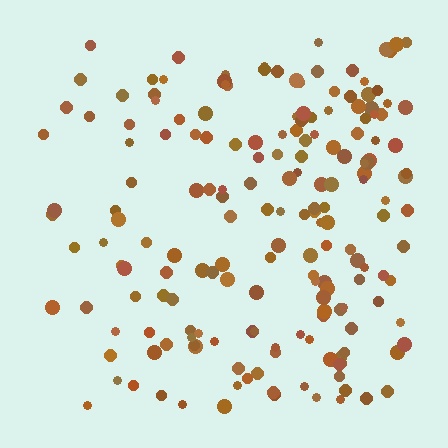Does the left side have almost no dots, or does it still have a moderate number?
Still a moderate number, just noticeably fewer than the right.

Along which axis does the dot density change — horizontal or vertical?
Horizontal.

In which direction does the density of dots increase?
From left to right, with the right side densest.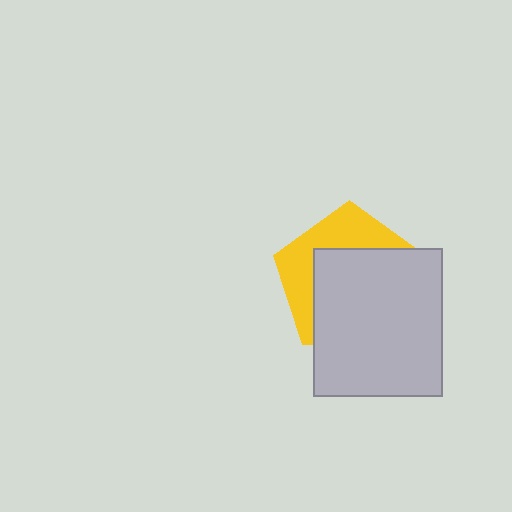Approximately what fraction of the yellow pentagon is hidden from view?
Roughly 63% of the yellow pentagon is hidden behind the light gray rectangle.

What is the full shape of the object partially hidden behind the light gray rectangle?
The partially hidden object is a yellow pentagon.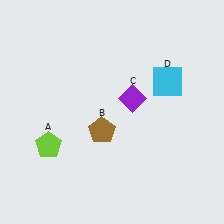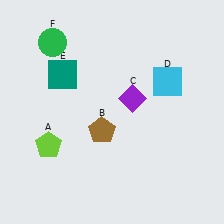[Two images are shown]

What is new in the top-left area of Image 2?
A teal square (E) was added in the top-left area of Image 2.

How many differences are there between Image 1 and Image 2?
There are 2 differences between the two images.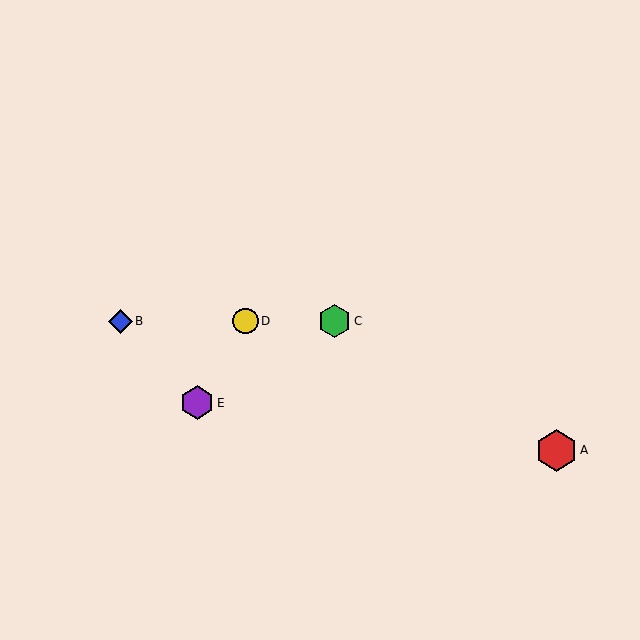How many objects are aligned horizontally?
3 objects (B, C, D) are aligned horizontally.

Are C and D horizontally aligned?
Yes, both are at y≈321.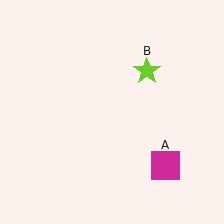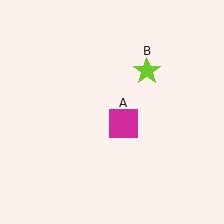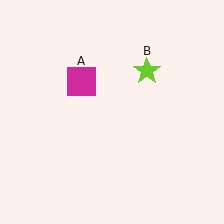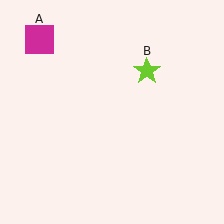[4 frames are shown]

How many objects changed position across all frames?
1 object changed position: magenta square (object A).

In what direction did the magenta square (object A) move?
The magenta square (object A) moved up and to the left.